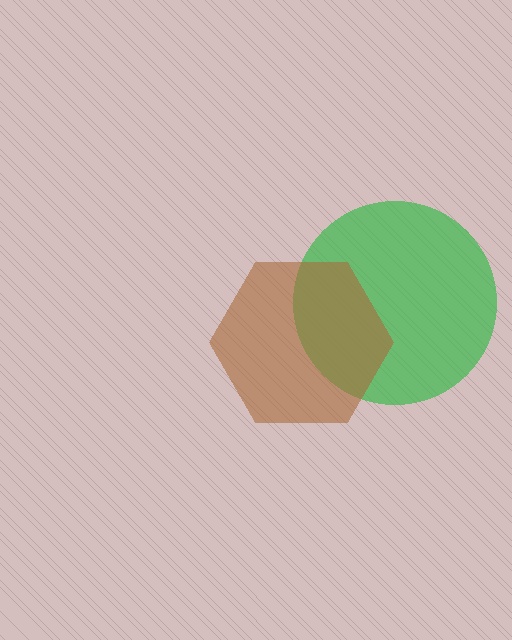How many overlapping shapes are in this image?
There are 2 overlapping shapes in the image.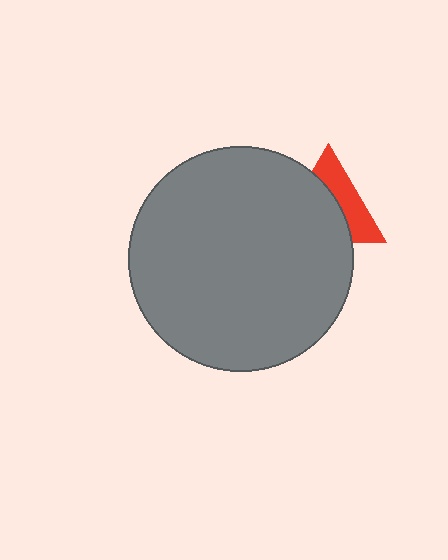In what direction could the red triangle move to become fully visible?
The red triangle could move toward the upper-right. That would shift it out from behind the gray circle entirely.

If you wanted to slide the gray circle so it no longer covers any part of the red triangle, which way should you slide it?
Slide it toward the lower-left — that is the most direct way to separate the two shapes.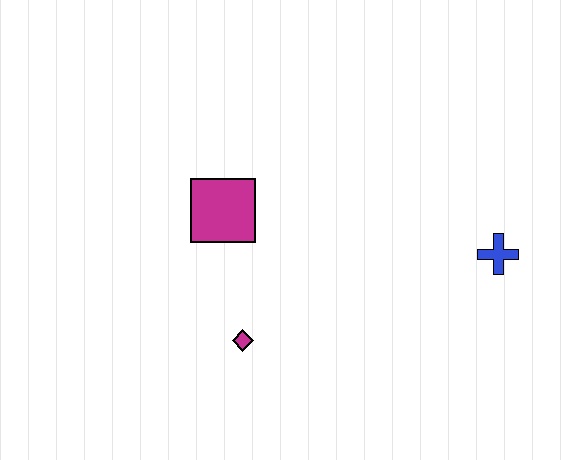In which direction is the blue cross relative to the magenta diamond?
The blue cross is to the right of the magenta diamond.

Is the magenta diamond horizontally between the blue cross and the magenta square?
Yes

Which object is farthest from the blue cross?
The magenta square is farthest from the blue cross.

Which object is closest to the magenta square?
The magenta diamond is closest to the magenta square.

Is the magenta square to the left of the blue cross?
Yes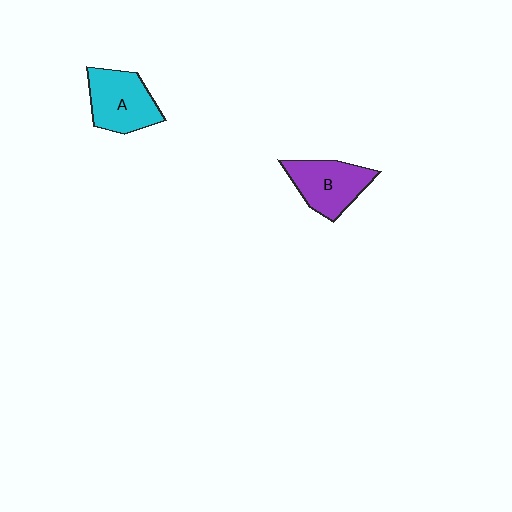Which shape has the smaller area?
Shape B (purple).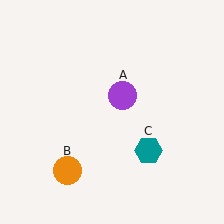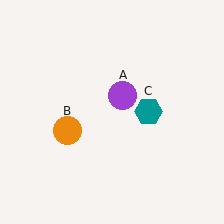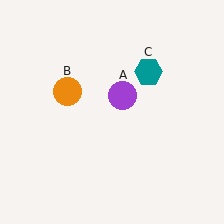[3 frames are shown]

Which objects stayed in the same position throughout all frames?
Purple circle (object A) remained stationary.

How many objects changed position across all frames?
2 objects changed position: orange circle (object B), teal hexagon (object C).